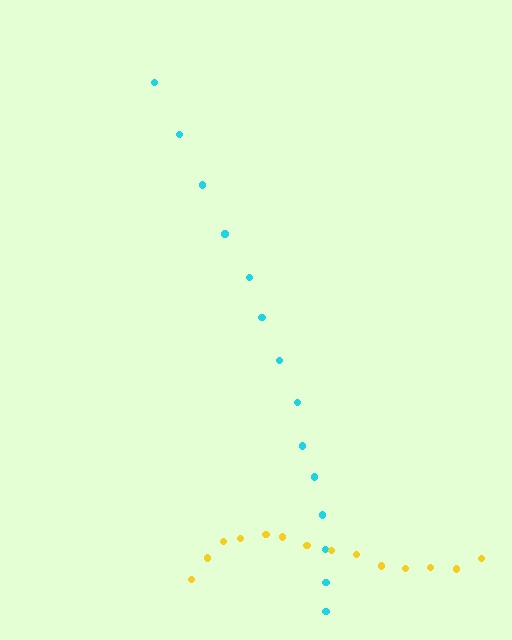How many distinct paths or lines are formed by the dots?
There are 2 distinct paths.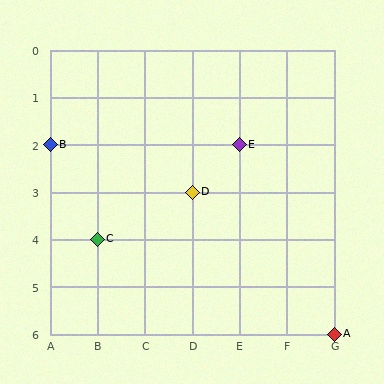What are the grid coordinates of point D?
Point D is at grid coordinates (D, 3).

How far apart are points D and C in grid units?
Points D and C are 2 columns and 1 row apart (about 2.2 grid units diagonally).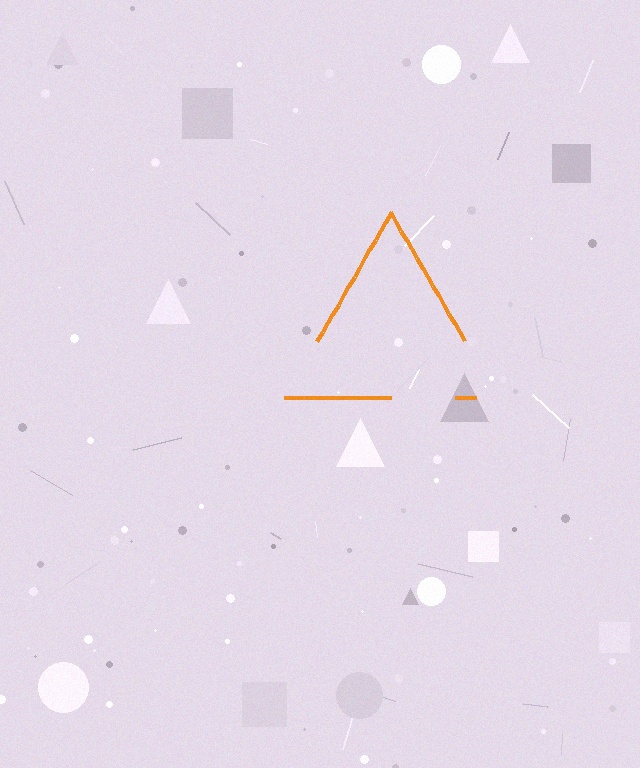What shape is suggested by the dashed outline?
The dashed outline suggests a triangle.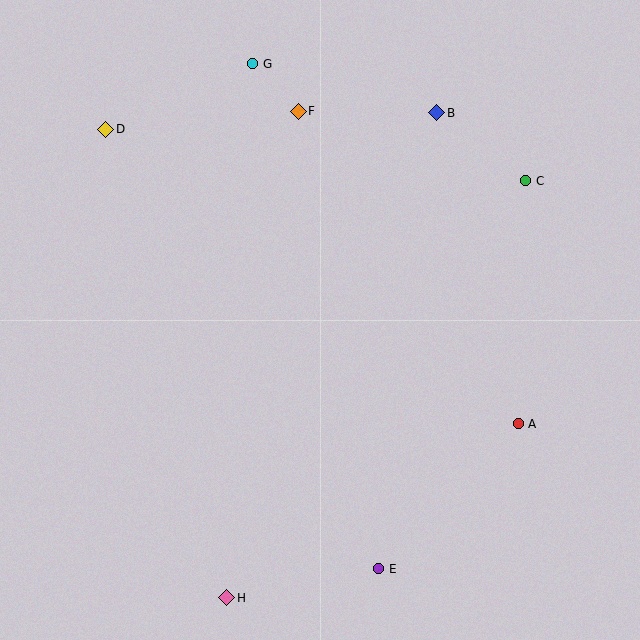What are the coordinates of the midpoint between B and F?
The midpoint between B and F is at (367, 112).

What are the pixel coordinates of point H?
Point H is at (227, 598).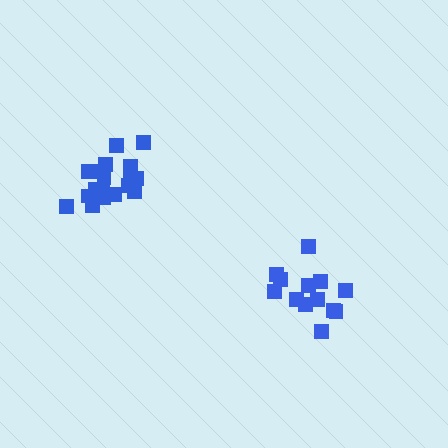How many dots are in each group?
Group 1: 19 dots, Group 2: 13 dots (32 total).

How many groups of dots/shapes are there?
There are 2 groups.